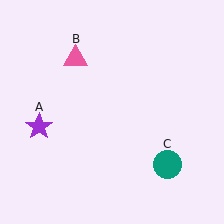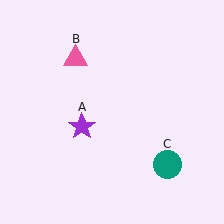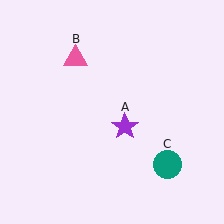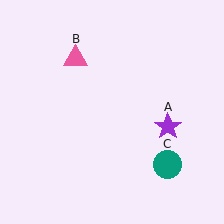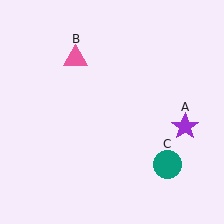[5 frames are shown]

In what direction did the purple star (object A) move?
The purple star (object A) moved right.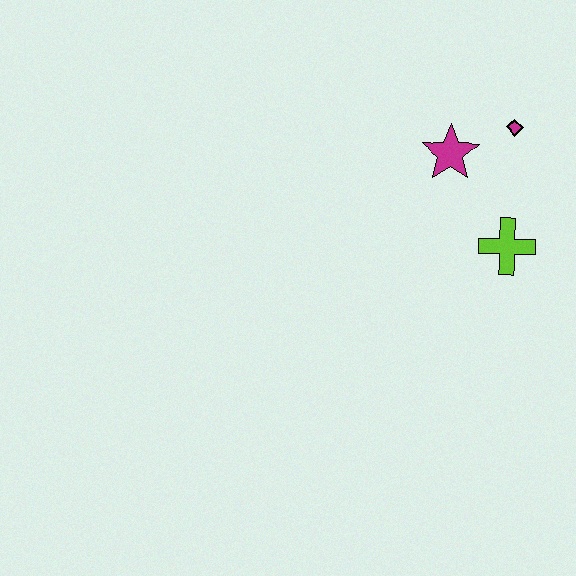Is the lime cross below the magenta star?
Yes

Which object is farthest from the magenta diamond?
The lime cross is farthest from the magenta diamond.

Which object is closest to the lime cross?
The magenta star is closest to the lime cross.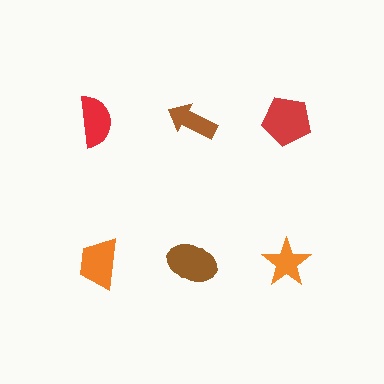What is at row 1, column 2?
A brown arrow.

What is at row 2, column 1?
An orange trapezoid.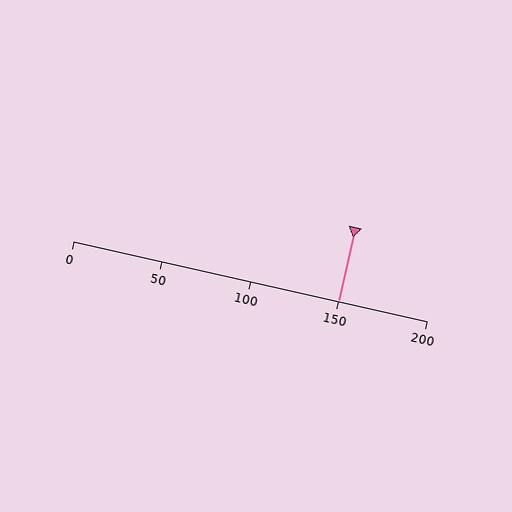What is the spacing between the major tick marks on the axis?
The major ticks are spaced 50 apart.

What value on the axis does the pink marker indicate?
The marker indicates approximately 150.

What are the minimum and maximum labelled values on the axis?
The axis runs from 0 to 200.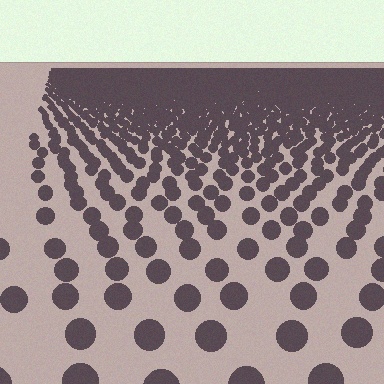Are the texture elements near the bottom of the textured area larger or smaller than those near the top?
Larger. Near the bottom, elements are closer to the viewer and appear at a bigger on-screen size.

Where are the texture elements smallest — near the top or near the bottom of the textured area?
Near the top.